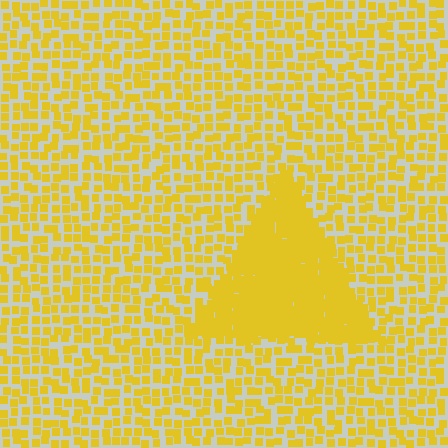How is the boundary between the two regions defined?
The boundary is defined by a change in element density (approximately 2.8x ratio). All elements are the same color, size, and shape.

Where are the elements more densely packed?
The elements are more densely packed inside the triangle boundary.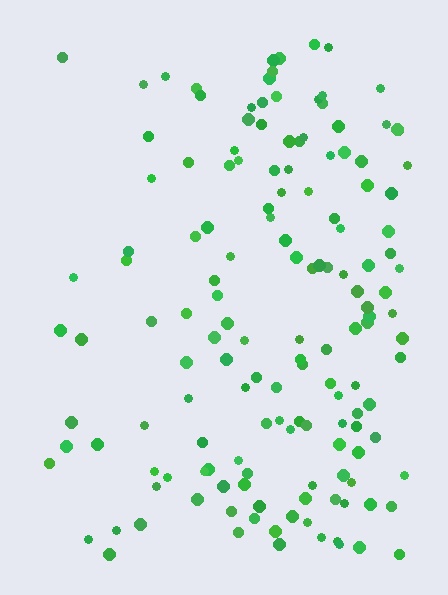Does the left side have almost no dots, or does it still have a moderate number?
Still a moderate number, just noticeably fewer than the right.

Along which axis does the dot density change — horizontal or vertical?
Horizontal.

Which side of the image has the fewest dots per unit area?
The left.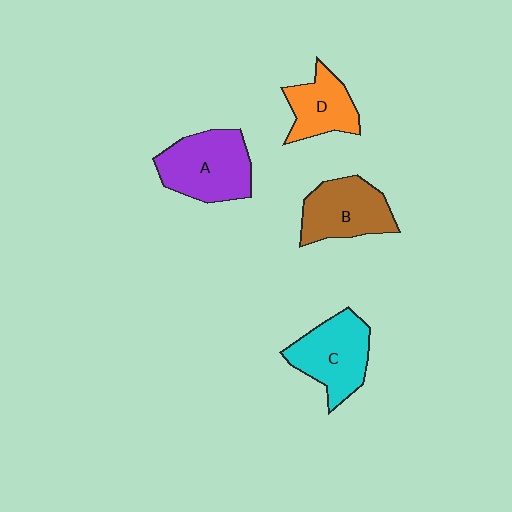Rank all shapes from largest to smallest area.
From largest to smallest: A (purple), C (cyan), B (brown), D (orange).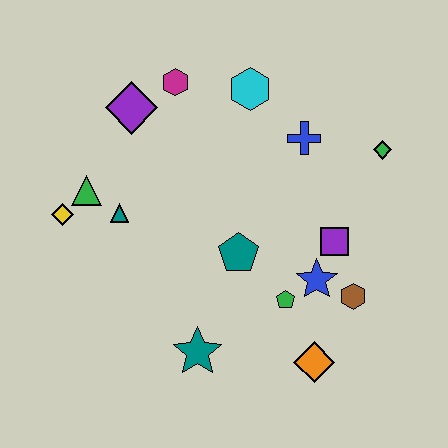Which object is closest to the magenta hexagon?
The purple diamond is closest to the magenta hexagon.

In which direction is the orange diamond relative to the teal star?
The orange diamond is to the right of the teal star.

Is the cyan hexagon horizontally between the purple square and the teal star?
Yes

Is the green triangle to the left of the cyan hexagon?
Yes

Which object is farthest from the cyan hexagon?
The orange diamond is farthest from the cyan hexagon.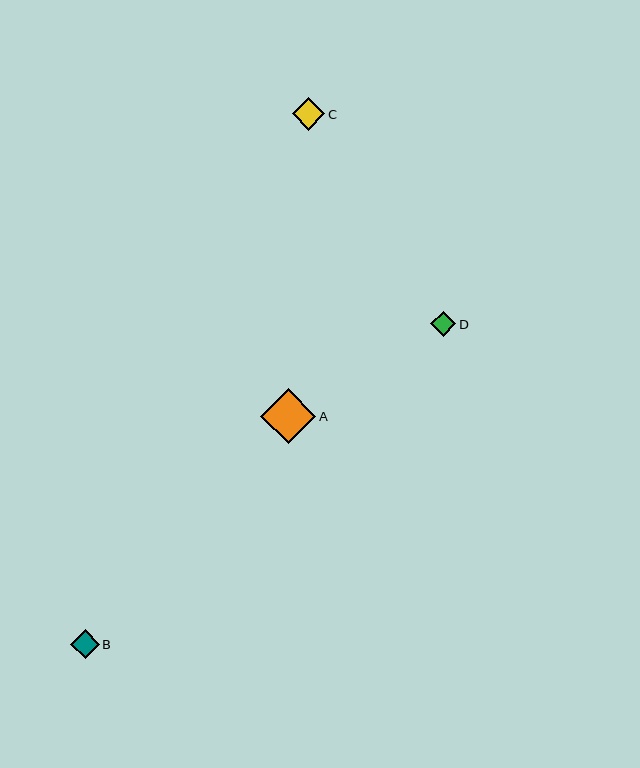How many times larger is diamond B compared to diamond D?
Diamond B is approximately 1.1 times the size of diamond D.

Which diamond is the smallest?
Diamond D is the smallest with a size of approximately 26 pixels.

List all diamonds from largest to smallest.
From largest to smallest: A, C, B, D.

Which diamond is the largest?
Diamond A is the largest with a size of approximately 55 pixels.